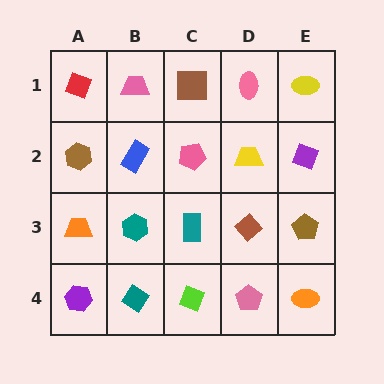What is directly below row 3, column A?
A purple hexagon.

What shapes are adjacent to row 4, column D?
A brown diamond (row 3, column D), a lime diamond (row 4, column C), an orange ellipse (row 4, column E).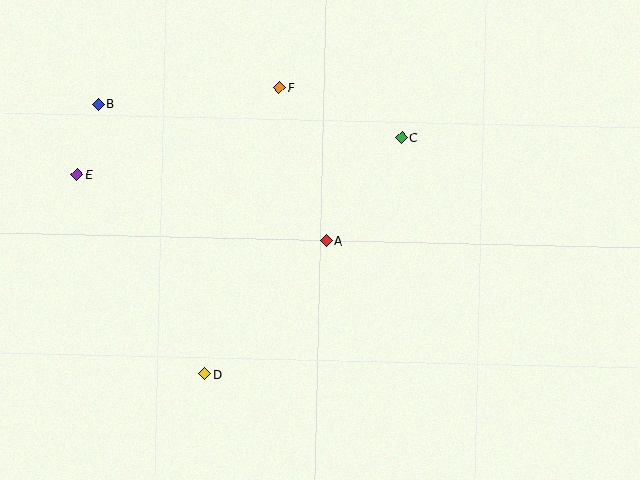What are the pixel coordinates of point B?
Point B is at (98, 104).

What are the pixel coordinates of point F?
Point F is at (279, 88).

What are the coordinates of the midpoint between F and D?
The midpoint between F and D is at (242, 231).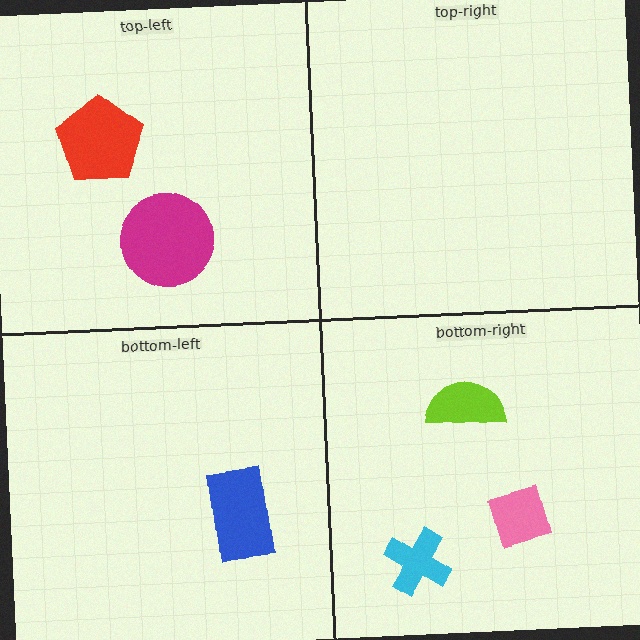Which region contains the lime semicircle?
The bottom-right region.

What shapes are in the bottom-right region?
The lime semicircle, the cyan cross, the pink diamond.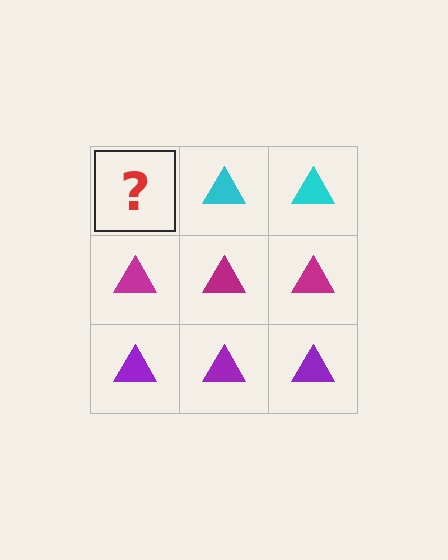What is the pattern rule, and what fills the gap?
The rule is that each row has a consistent color. The gap should be filled with a cyan triangle.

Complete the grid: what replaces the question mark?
The question mark should be replaced with a cyan triangle.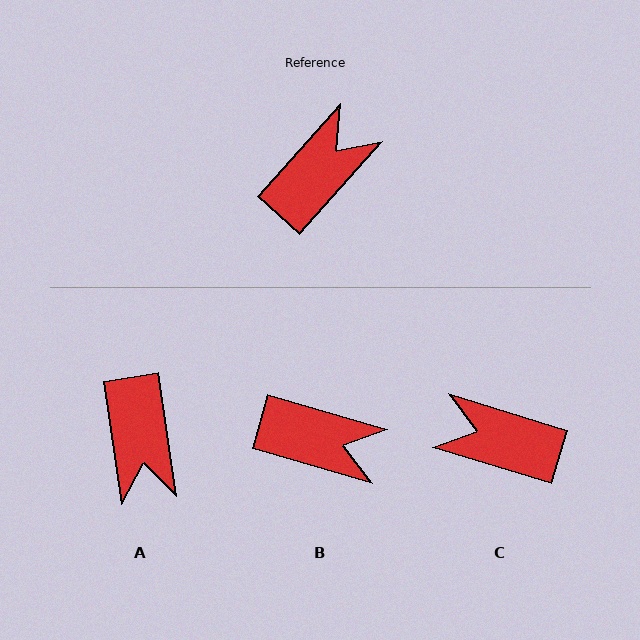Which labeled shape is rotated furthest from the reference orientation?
A, about 130 degrees away.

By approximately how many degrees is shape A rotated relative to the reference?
Approximately 130 degrees clockwise.